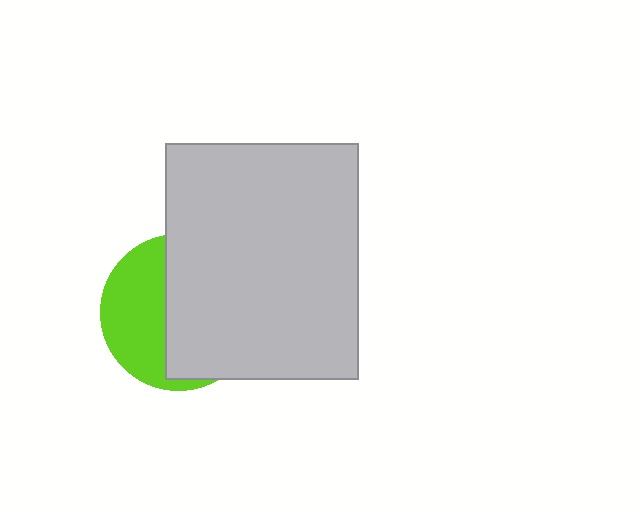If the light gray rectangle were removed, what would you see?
You would see the complete lime circle.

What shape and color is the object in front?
The object in front is a light gray rectangle.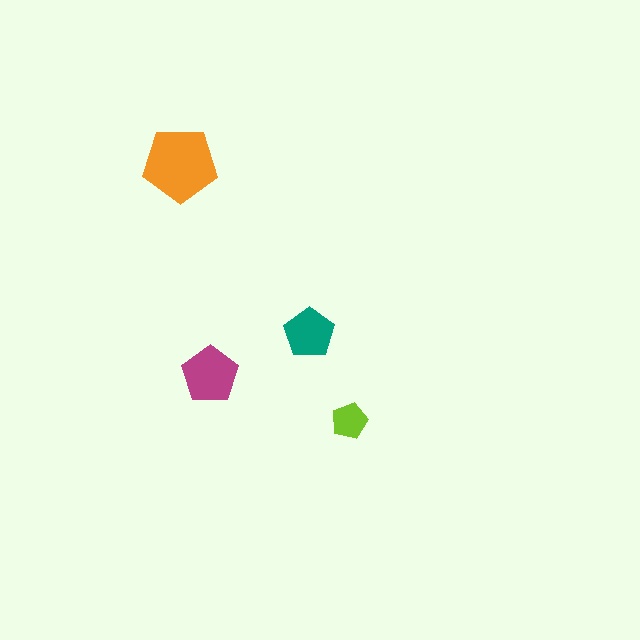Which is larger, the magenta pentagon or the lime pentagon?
The magenta one.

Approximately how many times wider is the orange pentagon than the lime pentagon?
About 2 times wider.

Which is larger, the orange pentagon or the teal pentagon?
The orange one.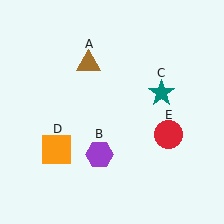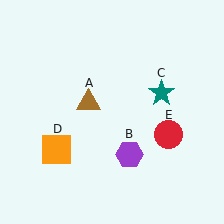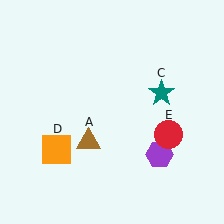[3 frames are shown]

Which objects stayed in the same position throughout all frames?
Teal star (object C) and orange square (object D) and red circle (object E) remained stationary.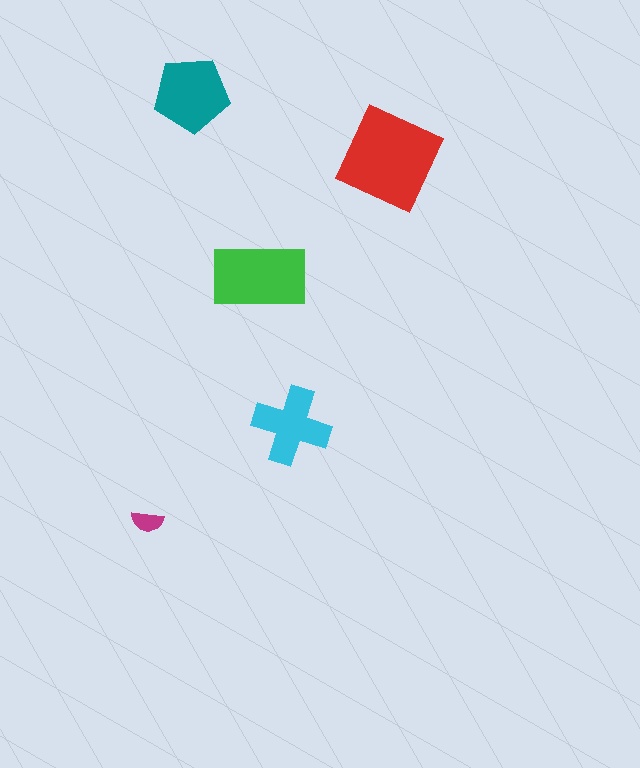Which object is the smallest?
The magenta semicircle.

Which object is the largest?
The red diamond.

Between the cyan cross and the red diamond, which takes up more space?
The red diamond.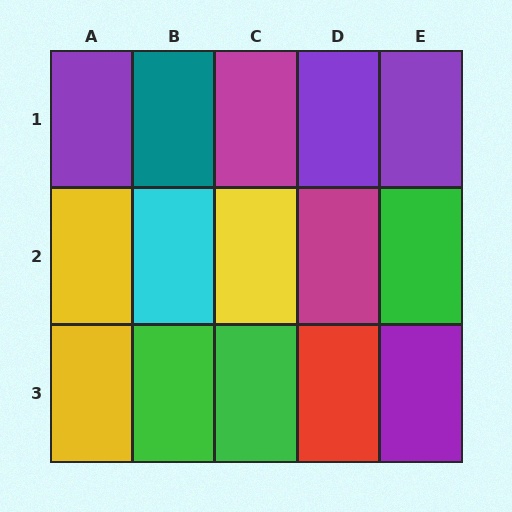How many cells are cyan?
1 cell is cyan.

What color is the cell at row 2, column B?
Cyan.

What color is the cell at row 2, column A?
Yellow.